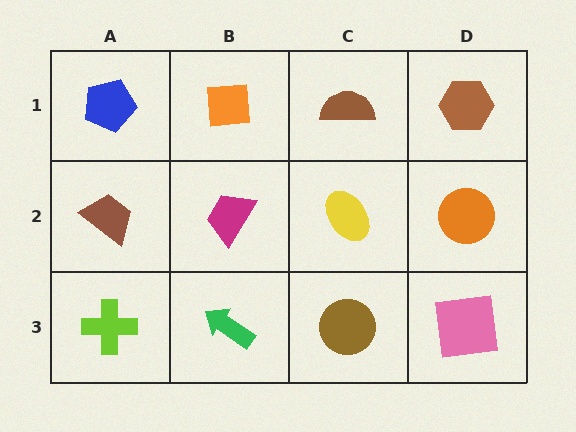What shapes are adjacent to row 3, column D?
An orange circle (row 2, column D), a brown circle (row 3, column C).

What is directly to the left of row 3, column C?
A green arrow.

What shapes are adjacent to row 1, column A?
A brown trapezoid (row 2, column A), an orange square (row 1, column B).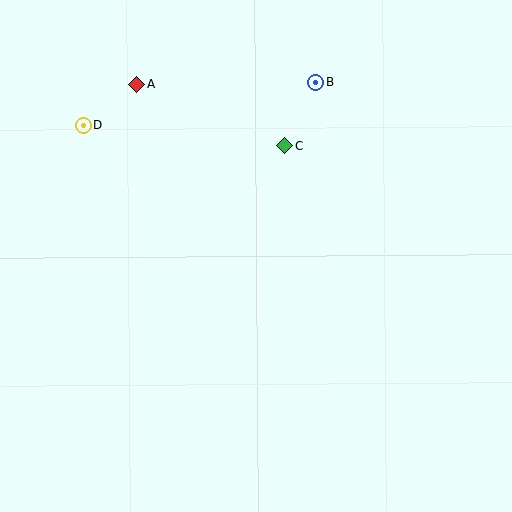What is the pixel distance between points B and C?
The distance between B and C is 70 pixels.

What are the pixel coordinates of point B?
Point B is at (316, 82).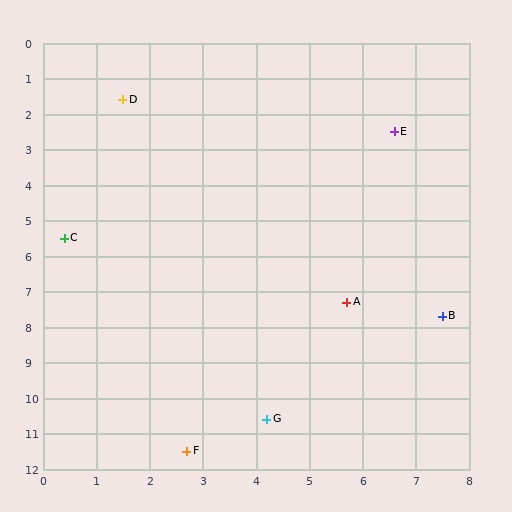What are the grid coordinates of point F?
Point F is at approximately (2.7, 11.5).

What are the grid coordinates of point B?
Point B is at approximately (7.5, 7.7).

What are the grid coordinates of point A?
Point A is at approximately (5.7, 7.3).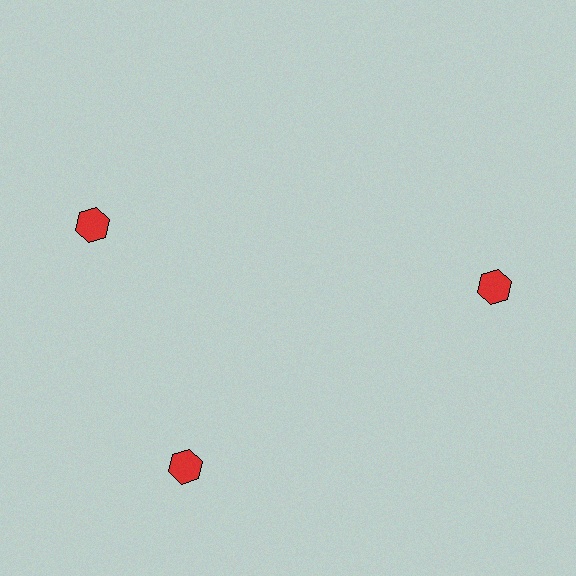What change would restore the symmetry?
The symmetry would be restored by rotating it back into even spacing with its neighbors so that all 3 hexagons sit at equal angles and equal distance from the center.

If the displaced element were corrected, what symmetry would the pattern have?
It would have 3-fold rotational symmetry — the pattern would map onto itself every 120 degrees.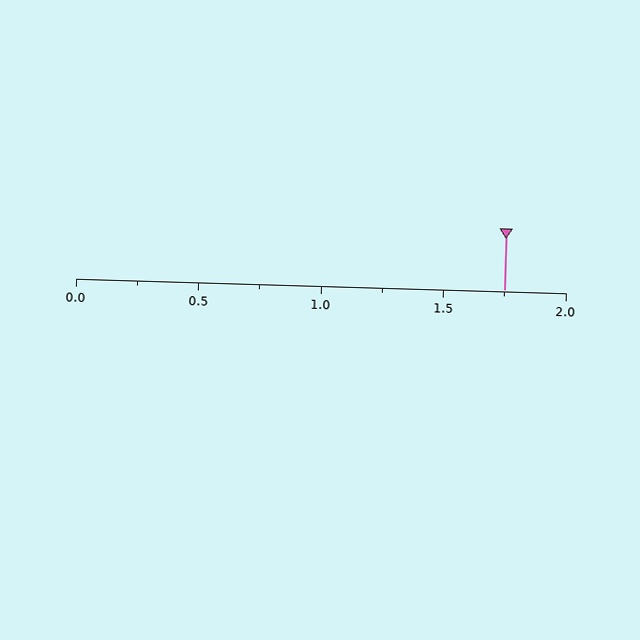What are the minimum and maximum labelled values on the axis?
The axis runs from 0.0 to 2.0.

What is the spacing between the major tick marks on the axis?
The major ticks are spaced 0.5 apart.